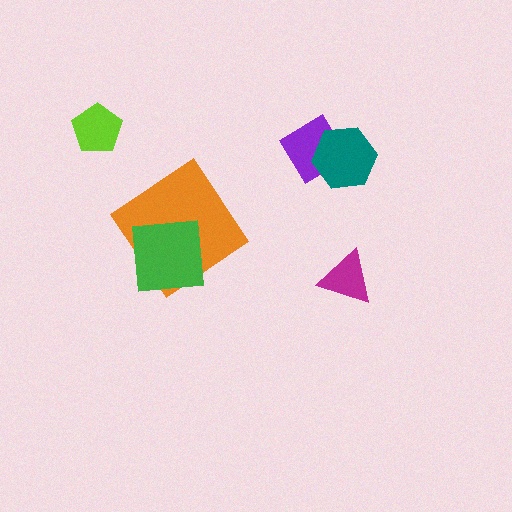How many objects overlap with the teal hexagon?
1 object overlaps with the teal hexagon.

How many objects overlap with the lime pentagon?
0 objects overlap with the lime pentagon.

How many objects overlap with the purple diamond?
1 object overlaps with the purple diamond.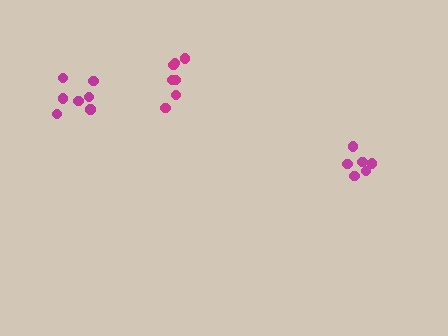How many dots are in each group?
Group 1: 6 dots, Group 2: 7 dots, Group 3: 7 dots (20 total).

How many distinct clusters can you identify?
There are 3 distinct clusters.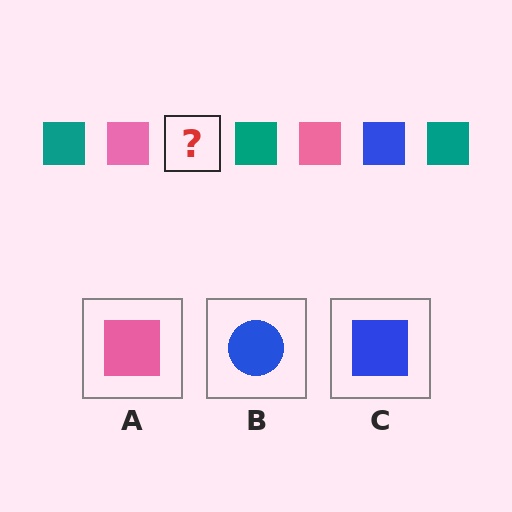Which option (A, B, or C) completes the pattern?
C.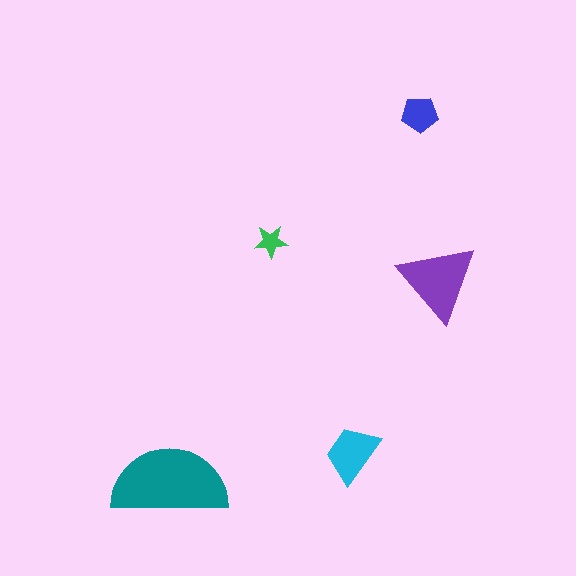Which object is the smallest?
The green star.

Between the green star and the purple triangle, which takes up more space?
The purple triangle.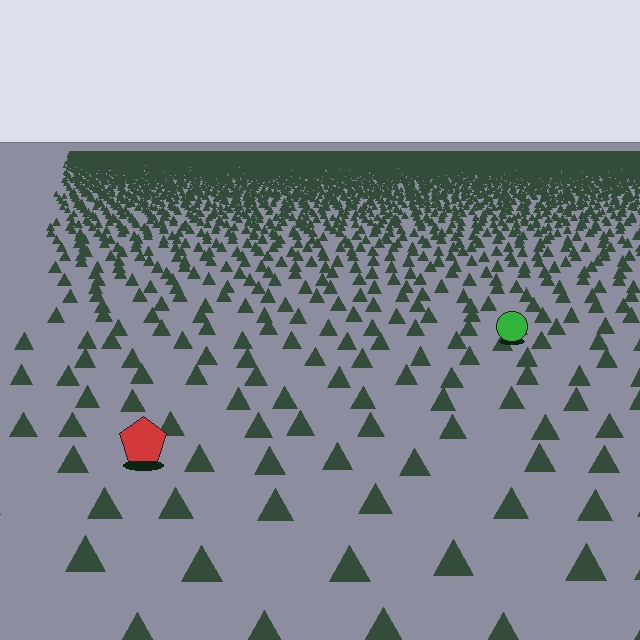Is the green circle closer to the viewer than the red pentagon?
No. The red pentagon is closer — you can tell from the texture gradient: the ground texture is coarser near it.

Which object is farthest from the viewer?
The green circle is farthest from the viewer. It appears smaller and the ground texture around it is denser.